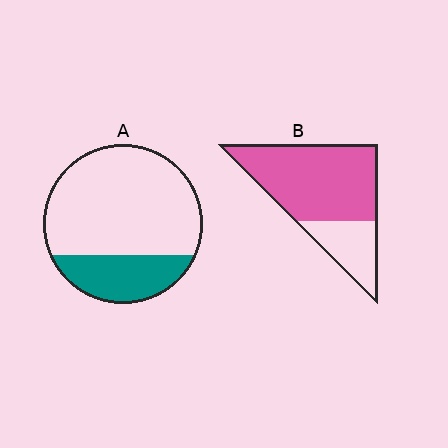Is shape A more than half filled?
No.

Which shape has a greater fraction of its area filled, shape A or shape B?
Shape B.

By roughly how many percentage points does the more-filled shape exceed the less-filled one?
By roughly 45 percentage points (B over A).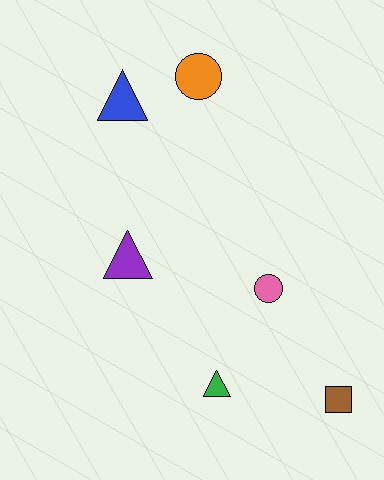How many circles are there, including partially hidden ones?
There are 2 circles.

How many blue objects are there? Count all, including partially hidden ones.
There is 1 blue object.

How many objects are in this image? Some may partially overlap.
There are 6 objects.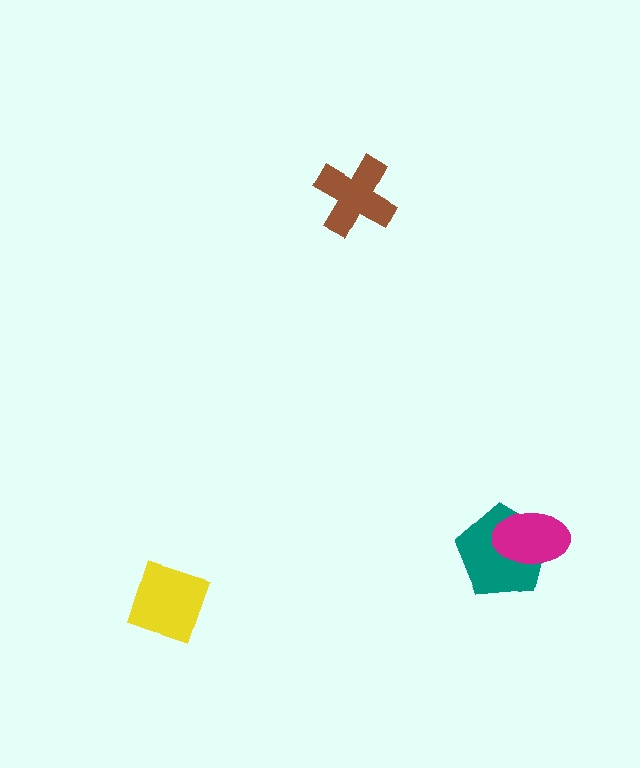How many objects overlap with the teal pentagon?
1 object overlaps with the teal pentagon.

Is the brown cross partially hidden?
No, no other shape covers it.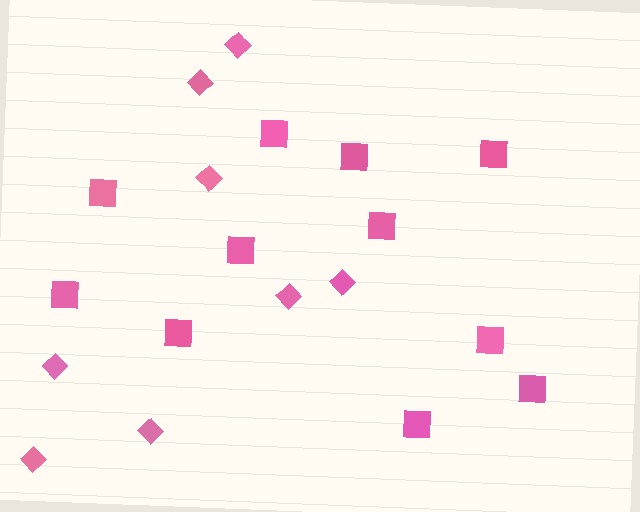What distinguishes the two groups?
There are 2 groups: one group of diamonds (8) and one group of squares (11).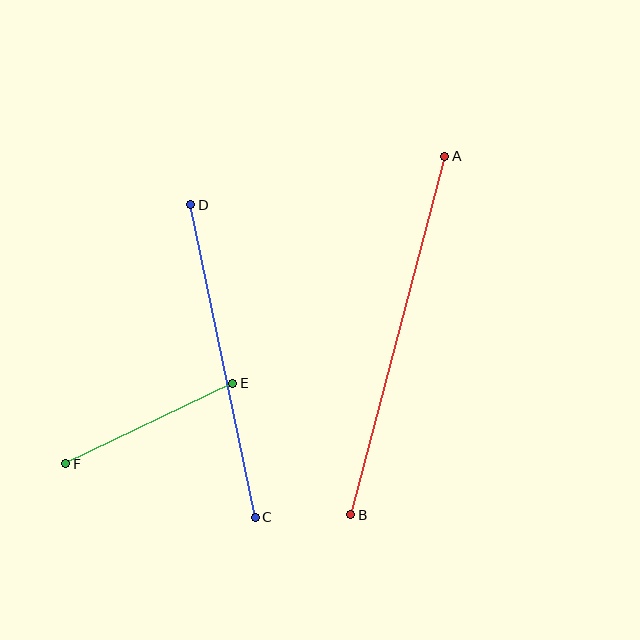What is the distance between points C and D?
The distance is approximately 319 pixels.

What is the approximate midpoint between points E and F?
The midpoint is at approximately (149, 424) pixels.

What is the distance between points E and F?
The distance is approximately 185 pixels.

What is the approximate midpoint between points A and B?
The midpoint is at approximately (398, 335) pixels.